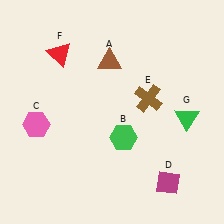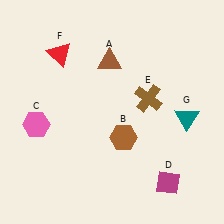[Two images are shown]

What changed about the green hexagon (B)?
In Image 1, B is green. In Image 2, it changed to brown.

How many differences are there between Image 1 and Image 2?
There are 2 differences between the two images.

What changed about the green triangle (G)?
In Image 1, G is green. In Image 2, it changed to teal.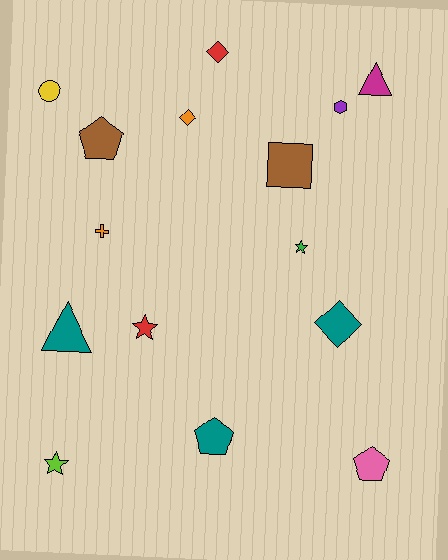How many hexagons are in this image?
There is 1 hexagon.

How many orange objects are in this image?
There are 2 orange objects.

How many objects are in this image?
There are 15 objects.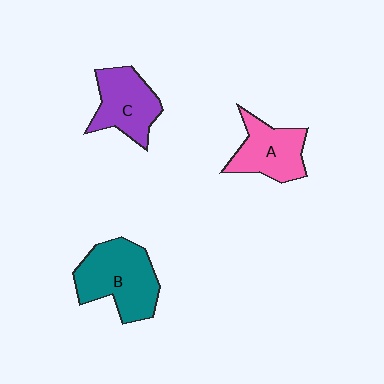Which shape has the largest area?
Shape B (teal).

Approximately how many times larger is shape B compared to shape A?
Approximately 1.4 times.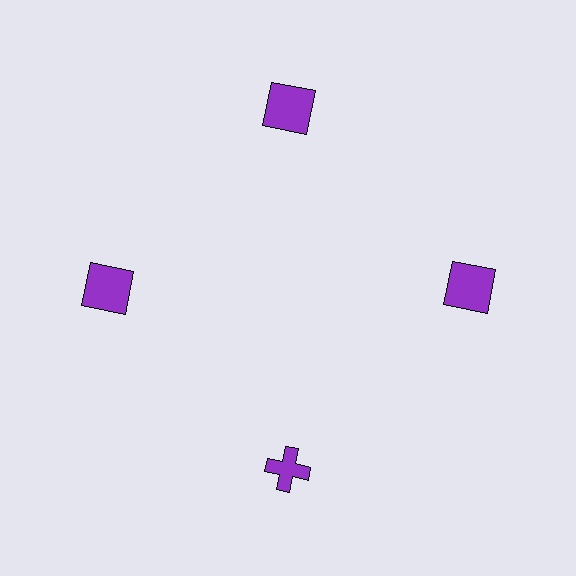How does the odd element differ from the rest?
It has a different shape: cross instead of square.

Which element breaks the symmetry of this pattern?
The purple cross at roughly the 6 o'clock position breaks the symmetry. All other shapes are purple squares.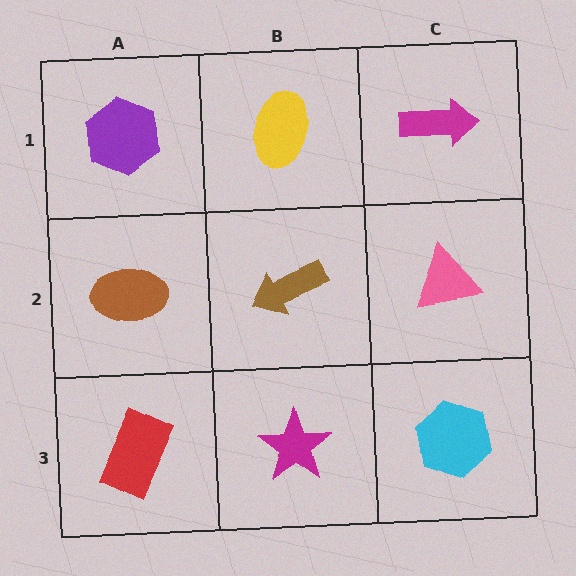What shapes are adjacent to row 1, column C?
A pink triangle (row 2, column C), a yellow ellipse (row 1, column B).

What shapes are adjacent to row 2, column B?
A yellow ellipse (row 1, column B), a magenta star (row 3, column B), a brown ellipse (row 2, column A), a pink triangle (row 2, column C).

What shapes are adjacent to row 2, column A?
A purple hexagon (row 1, column A), a red rectangle (row 3, column A), a brown arrow (row 2, column B).